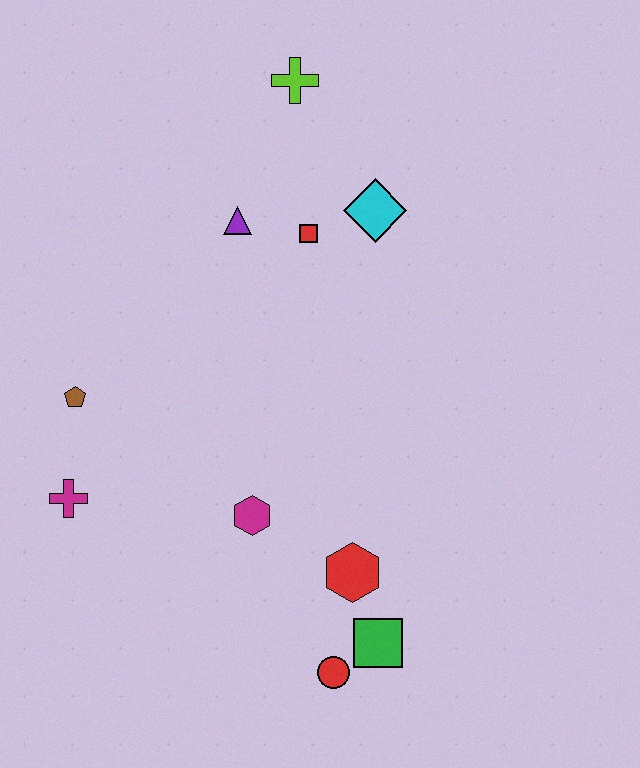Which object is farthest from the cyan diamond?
The red circle is farthest from the cyan diamond.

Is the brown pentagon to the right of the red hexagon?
No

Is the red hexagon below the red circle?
No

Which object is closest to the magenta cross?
The brown pentagon is closest to the magenta cross.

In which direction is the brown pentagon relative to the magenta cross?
The brown pentagon is above the magenta cross.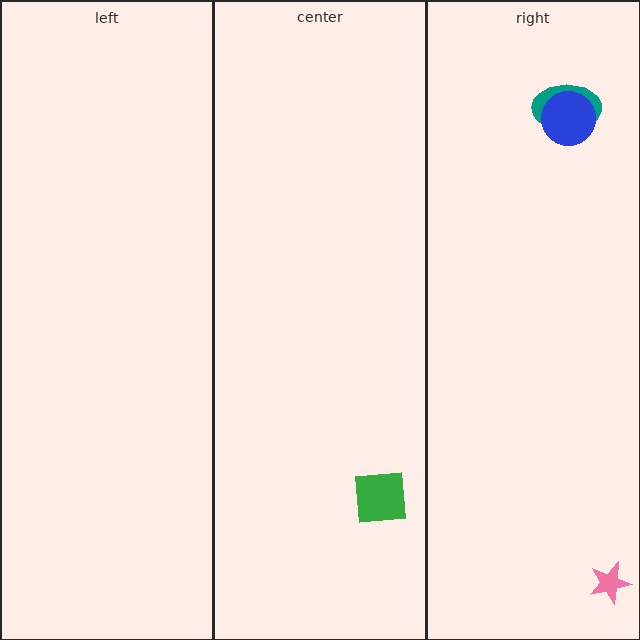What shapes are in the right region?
The pink star, the teal ellipse, the blue circle.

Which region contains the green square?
The center region.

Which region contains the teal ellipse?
The right region.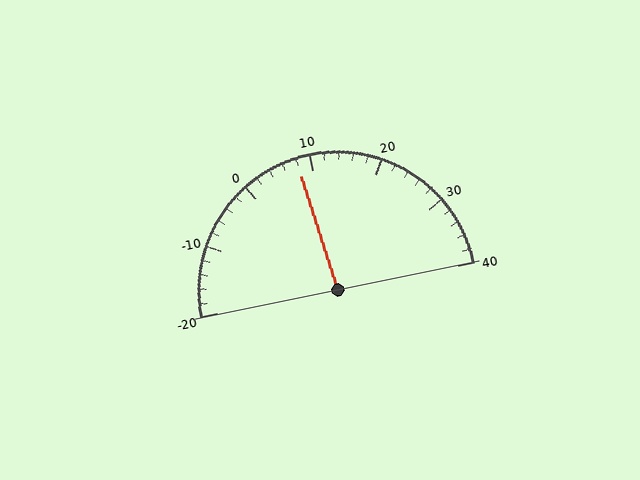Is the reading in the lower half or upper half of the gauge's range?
The reading is in the lower half of the range (-20 to 40).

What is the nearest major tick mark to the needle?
The nearest major tick mark is 10.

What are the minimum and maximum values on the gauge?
The gauge ranges from -20 to 40.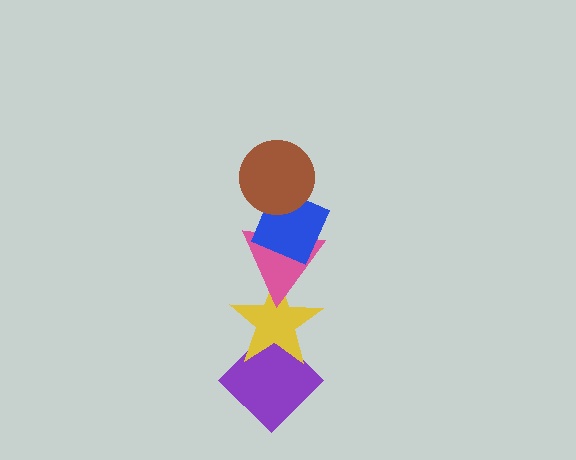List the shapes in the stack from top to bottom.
From top to bottom: the brown circle, the blue diamond, the pink triangle, the yellow star, the purple diamond.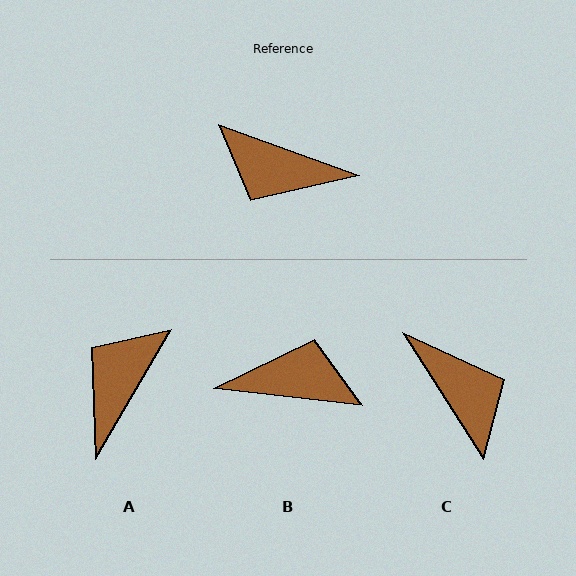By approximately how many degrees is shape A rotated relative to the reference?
Approximately 101 degrees clockwise.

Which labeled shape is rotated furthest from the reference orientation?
B, about 167 degrees away.